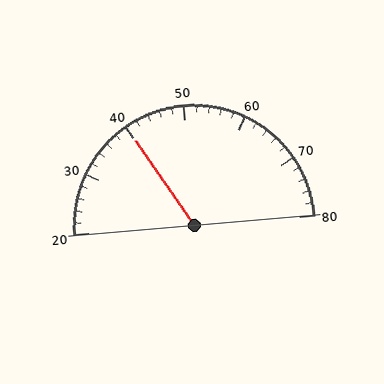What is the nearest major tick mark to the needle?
The nearest major tick mark is 40.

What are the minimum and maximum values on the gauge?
The gauge ranges from 20 to 80.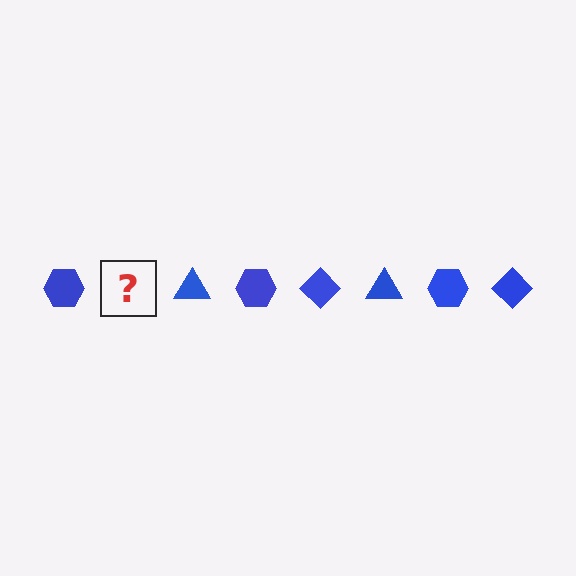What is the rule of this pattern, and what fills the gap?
The rule is that the pattern cycles through hexagon, diamond, triangle shapes in blue. The gap should be filled with a blue diamond.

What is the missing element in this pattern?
The missing element is a blue diamond.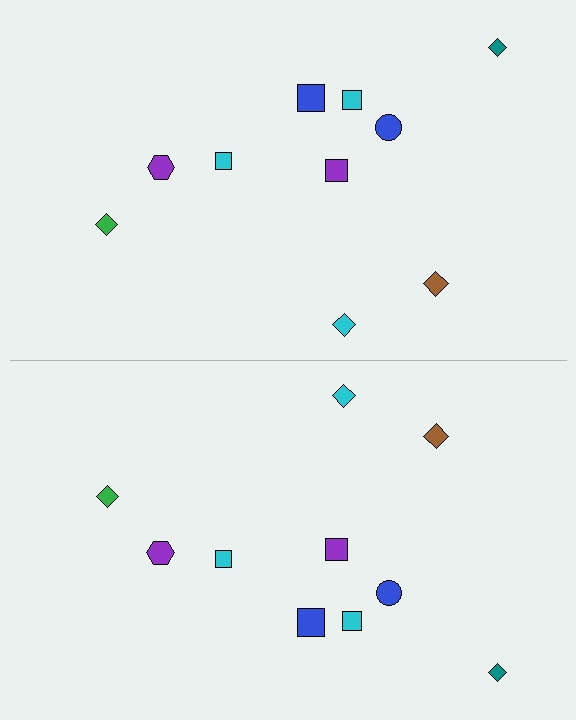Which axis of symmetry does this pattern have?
The pattern has a horizontal axis of symmetry running through the center of the image.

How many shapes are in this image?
There are 20 shapes in this image.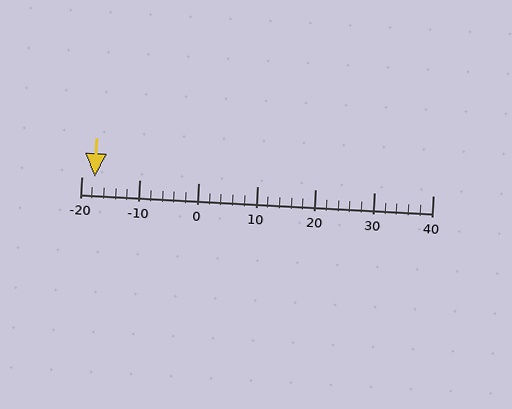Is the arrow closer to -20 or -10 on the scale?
The arrow is closer to -20.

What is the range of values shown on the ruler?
The ruler shows values from -20 to 40.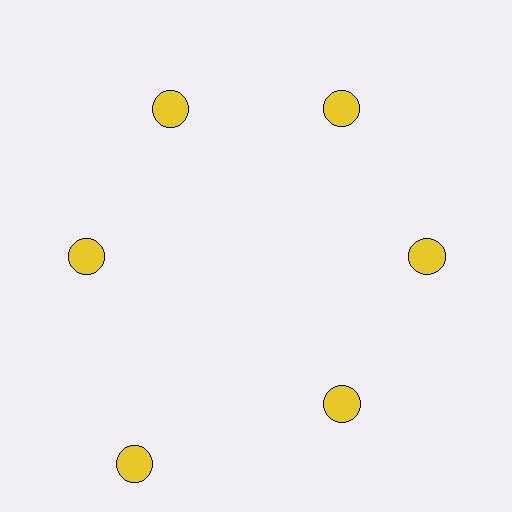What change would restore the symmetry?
The symmetry would be restored by moving it inward, back onto the ring so that all 6 circles sit at equal angles and equal distance from the center.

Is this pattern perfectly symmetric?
No. The 6 yellow circles are arranged in a ring, but one element near the 7 o'clock position is pushed outward from the center, breaking the 6-fold rotational symmetry.